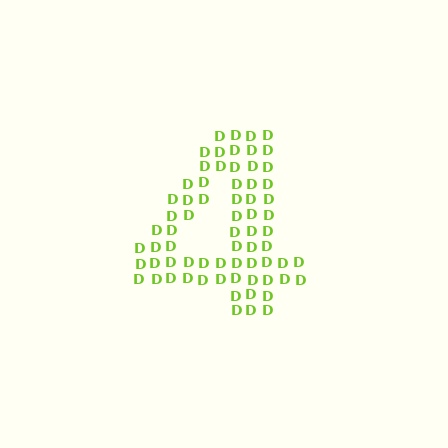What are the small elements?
The small elements are letter D's.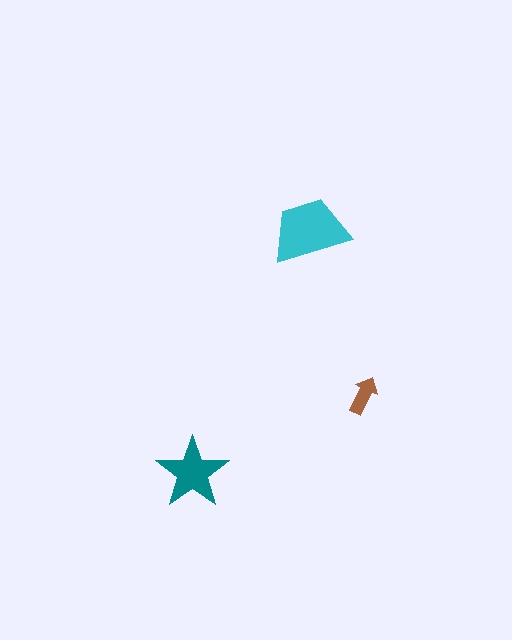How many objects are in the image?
There are 3 objects in the image.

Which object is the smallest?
The brown arrow.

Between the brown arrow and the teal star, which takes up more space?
The teal star.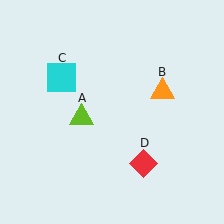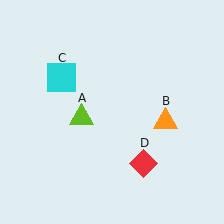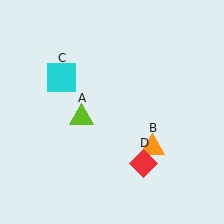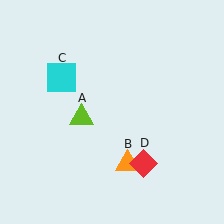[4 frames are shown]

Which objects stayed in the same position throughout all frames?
Lime triangle (object A) and cyan square (object C) and red diamond (object D) remained stationary.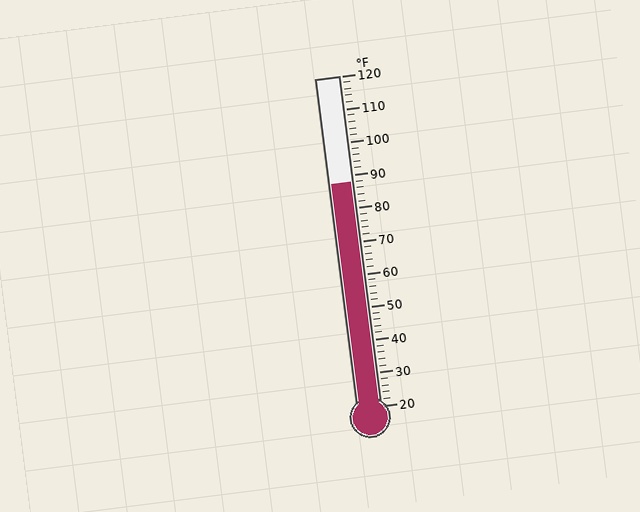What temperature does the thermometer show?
The thermometer shows approximately 88°F.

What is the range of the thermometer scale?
The thermometer scale ranges from 20°F to 120°F.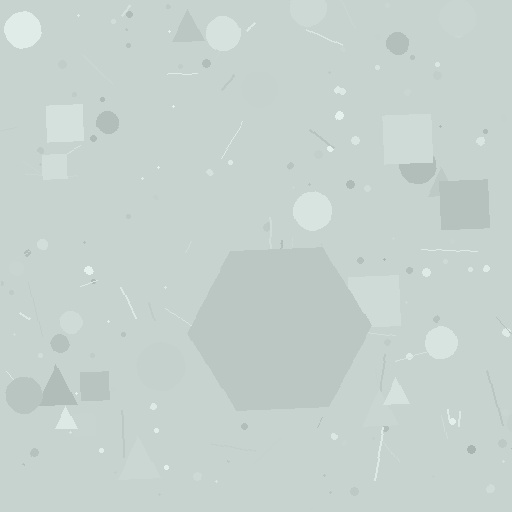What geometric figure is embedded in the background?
A hexagon is embedded in the background.